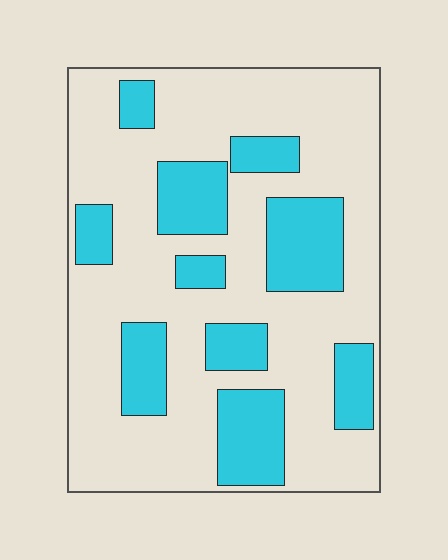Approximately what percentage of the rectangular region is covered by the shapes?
Approximately 30%.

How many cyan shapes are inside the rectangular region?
10.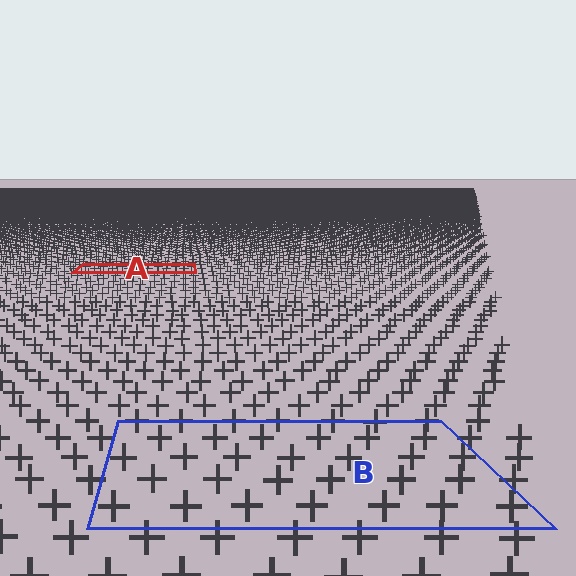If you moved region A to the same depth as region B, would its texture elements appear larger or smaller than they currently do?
They would appear larger. At a closer depth, the same texture elements are projected at a bigger on-screen size.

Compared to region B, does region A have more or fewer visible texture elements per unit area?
Region A has more texture elements per unit area — they are packed more densely because it is farther away.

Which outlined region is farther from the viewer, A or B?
Region A is farther from the viewer — the texture elements inside it appear smaller and more densely packed.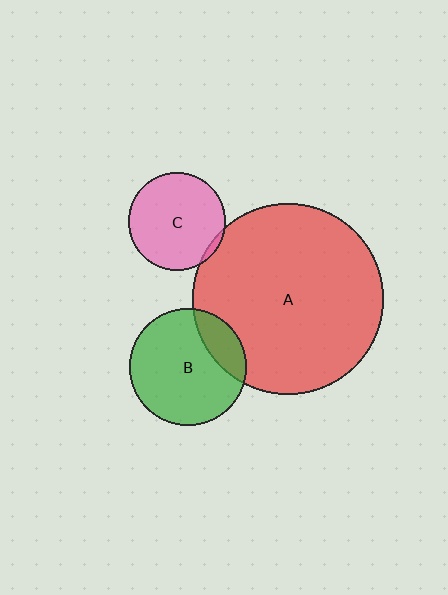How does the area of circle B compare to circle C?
Approximately 1.4 times.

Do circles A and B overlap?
Yes.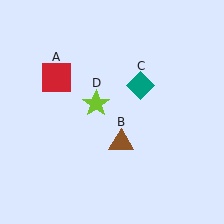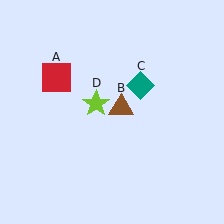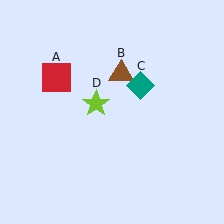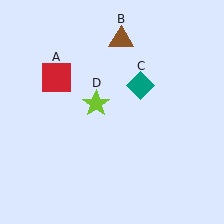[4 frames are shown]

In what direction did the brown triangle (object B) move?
The brown triangle (object B) moved up.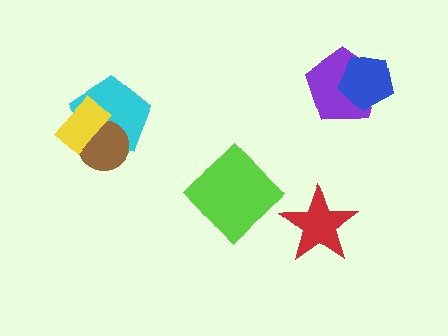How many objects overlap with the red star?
0 objects overlap with the red star.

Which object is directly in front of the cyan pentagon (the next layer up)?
The brown circle is directly in front of the cyan pentagon.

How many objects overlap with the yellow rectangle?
2 objects overlap with the yellow rectangle.